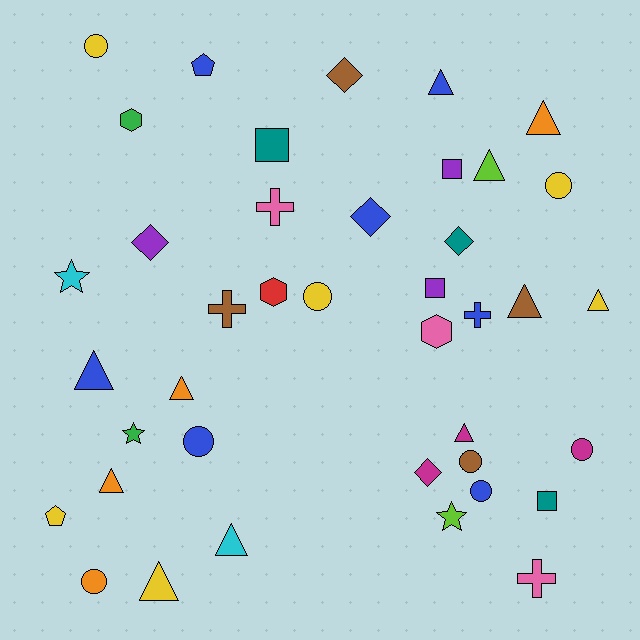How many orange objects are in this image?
There are 4 orange objects.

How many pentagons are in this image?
There are 2 pentagons.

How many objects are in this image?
There are 40 objects.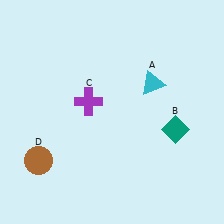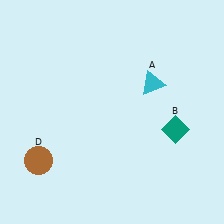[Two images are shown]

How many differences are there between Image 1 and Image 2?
There is 1 difference between the two images.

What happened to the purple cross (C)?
The purple cross (C) was removed in Image 2. It was in the top-left area of Image 1.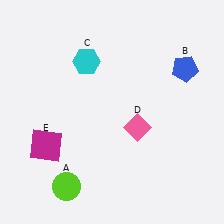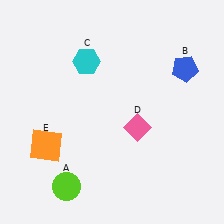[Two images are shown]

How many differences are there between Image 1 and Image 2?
There is 1 difference between the two images.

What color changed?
The square (E) changed from magenta in Image 1 to orange in Image 2.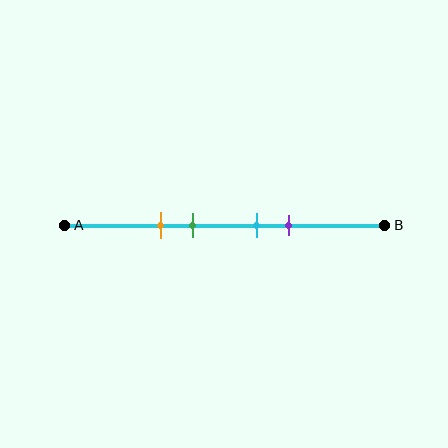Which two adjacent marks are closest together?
The cyan and purple marks are the closest adjacent pair.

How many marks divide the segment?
There are 4 marks dividing the segment.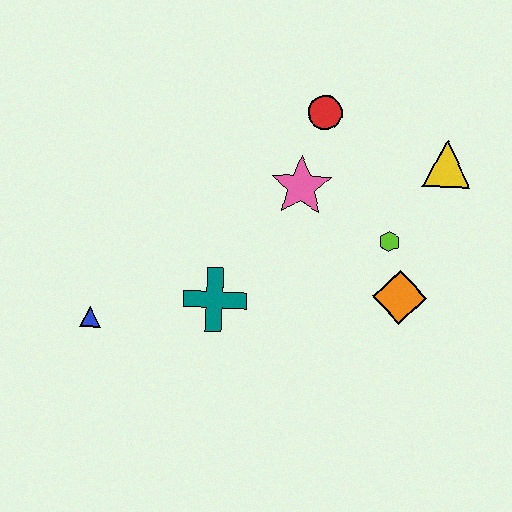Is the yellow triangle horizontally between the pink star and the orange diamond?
No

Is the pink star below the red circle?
Yes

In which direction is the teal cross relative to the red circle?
The teal cross is below the red circle.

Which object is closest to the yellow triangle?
The lime hexagon is closest to the yellow triangle.